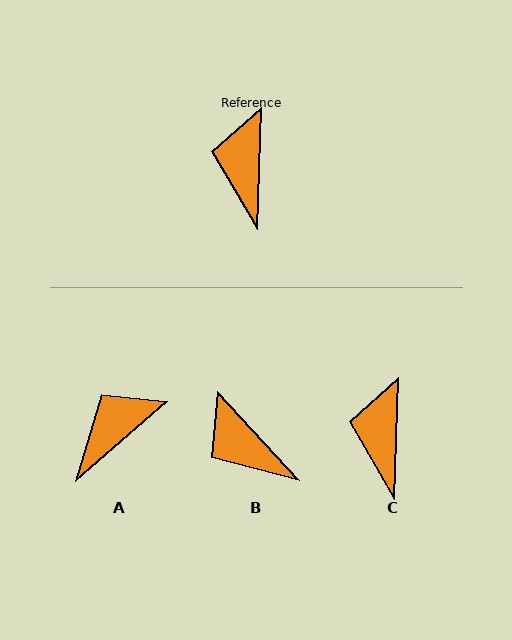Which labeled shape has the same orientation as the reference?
C.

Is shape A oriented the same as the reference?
No, it is off by about 47 degrees.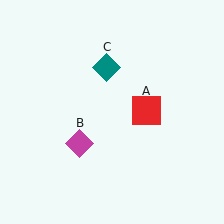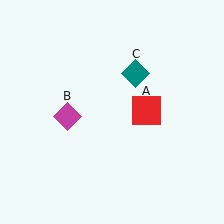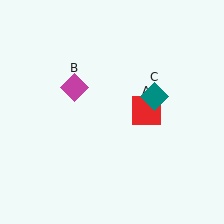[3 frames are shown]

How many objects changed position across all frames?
2 objects changed position: magenta diamond (object B), teal diamond (object C).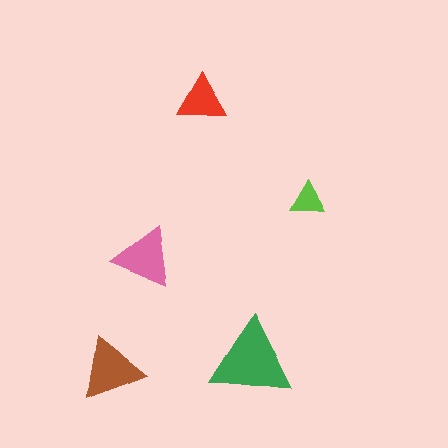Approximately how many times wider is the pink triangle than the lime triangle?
About 1.5 times wider.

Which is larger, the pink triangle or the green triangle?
The green one.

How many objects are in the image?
There are 5 objects in the image.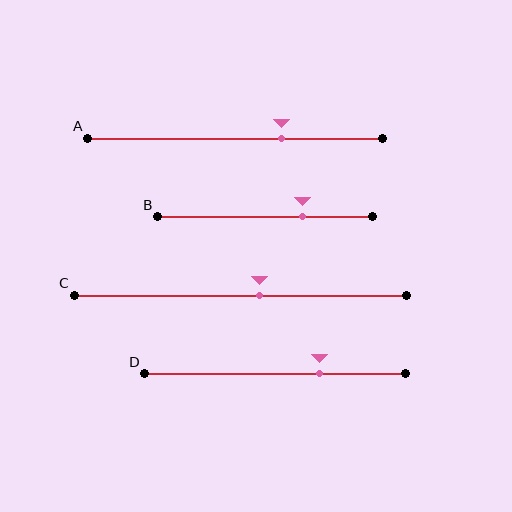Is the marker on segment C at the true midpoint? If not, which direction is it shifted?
No, the marker on segment C is shifted to the right by about 6% of the segment length.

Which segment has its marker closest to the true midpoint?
Segment C has its marker closest to the true midpoint.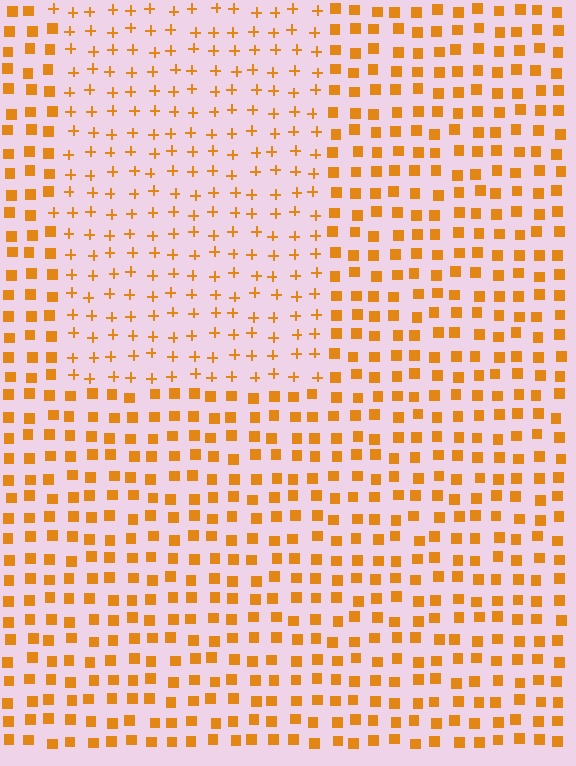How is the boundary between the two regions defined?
The boundary is defined by a change in element shape: plus signs inside vs. squares outside. All elements share the same color and spacing.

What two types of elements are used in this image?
The image uses plus signs inside the rectangle region and squares outside it.